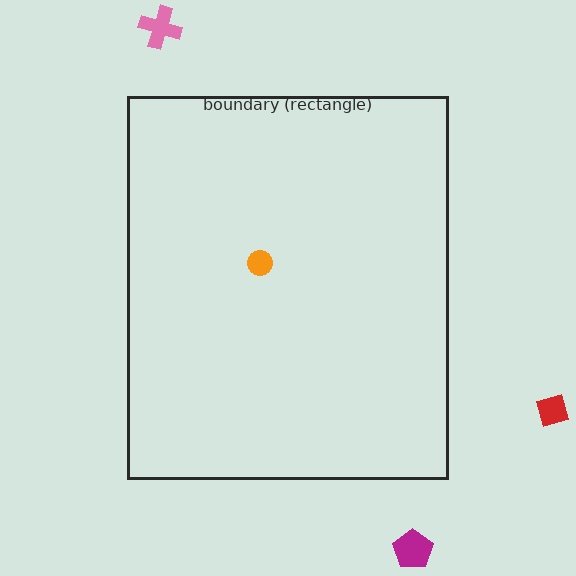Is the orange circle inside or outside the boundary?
Inside.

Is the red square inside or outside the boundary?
Outside.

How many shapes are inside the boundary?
1 inside, 3 outside.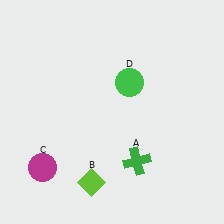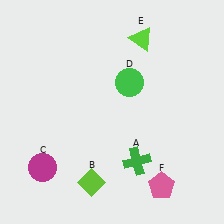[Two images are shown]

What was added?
A lime triangle (E), a pink pentagon (F) were added in Image 2.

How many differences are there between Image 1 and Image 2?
There are 2 differences between the two images.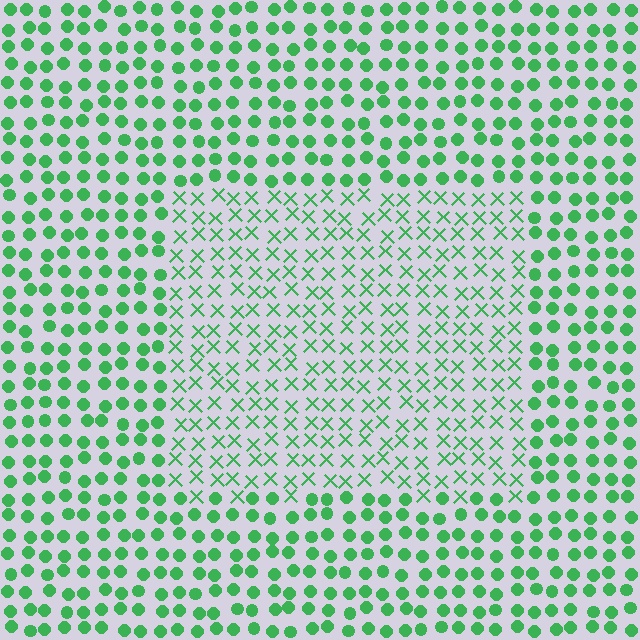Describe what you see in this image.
The image is filled with small green elements arranged in a uniform grid. A rectangle-shaped region contains X marks, while the surrounding area contains circles. The boundary is defined purely by the change in element shape.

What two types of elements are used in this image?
The image uses X marks inside the rectangle region and circles outside it.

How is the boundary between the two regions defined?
The boundary is defined by a change in element shape: X marks inside vs. circles outside. All elements share the same color and spacing.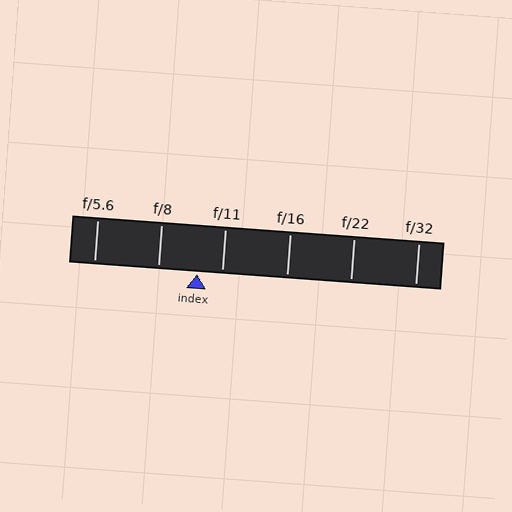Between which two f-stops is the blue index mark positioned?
The index mark is between f/8 and f/11.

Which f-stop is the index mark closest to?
The index mark is closest to f/11.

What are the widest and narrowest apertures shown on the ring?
The widest aperture shown is f/5.6 and the narrowest is f/32.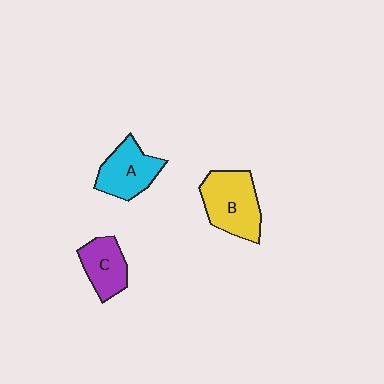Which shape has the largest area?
Shape B (yellow).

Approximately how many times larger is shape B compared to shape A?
Approximately 1.3 times.